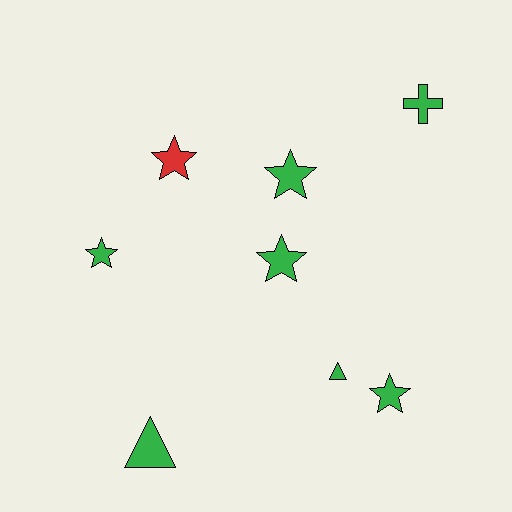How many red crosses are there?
There are no red crosses.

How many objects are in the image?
There are 8 objects.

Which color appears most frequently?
Green, with 7 objects.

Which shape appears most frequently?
Star, with 5 objects.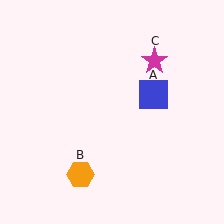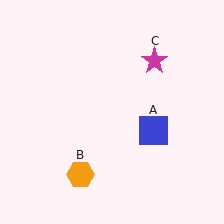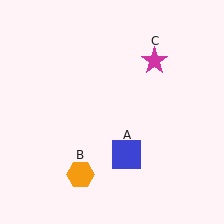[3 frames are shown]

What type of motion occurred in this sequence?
The blue square (object A) rotated clockwise around the center of the scene.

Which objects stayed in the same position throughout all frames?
Orange hexagon (object B) and magenta star (object C) remained stationary.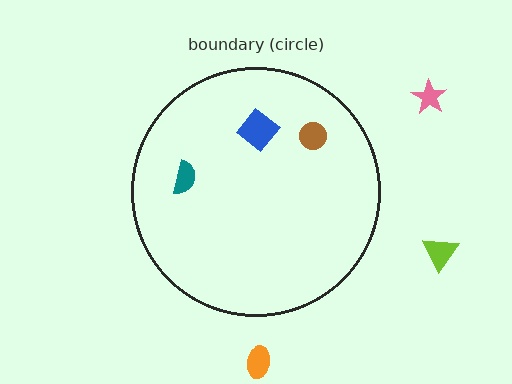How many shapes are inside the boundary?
3 inside, 3 outside.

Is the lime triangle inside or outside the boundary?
Outside.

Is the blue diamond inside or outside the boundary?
Inside.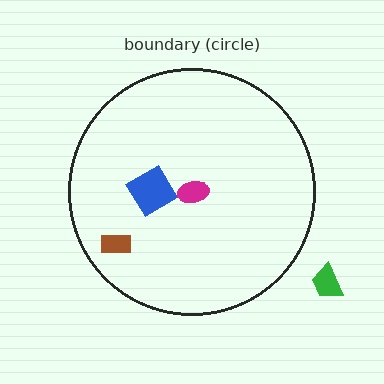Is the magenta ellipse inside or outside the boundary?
Inside.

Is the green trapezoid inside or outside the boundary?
Outside.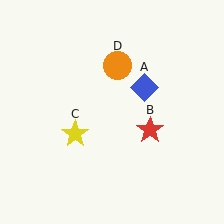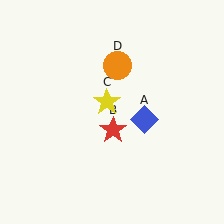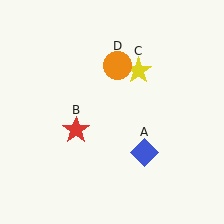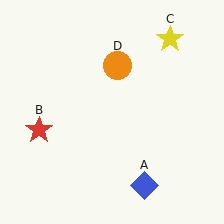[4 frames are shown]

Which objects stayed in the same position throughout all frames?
Orange circle (object D) remained stationary.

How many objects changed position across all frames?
3 objects changed position: blue diamond (object A), red star (object B), yellow star (object C).